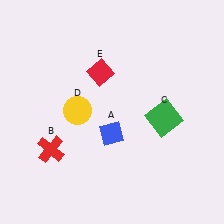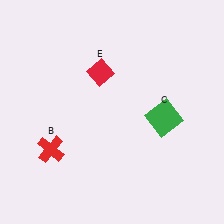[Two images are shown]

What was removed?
The blue diamond (A), the yellow circle (D) were removed in Image 2.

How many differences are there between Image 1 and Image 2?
There are 2 differences between the two images.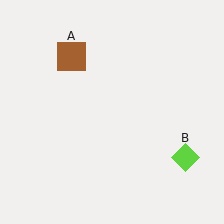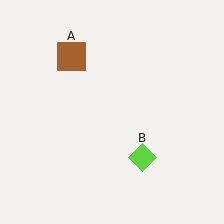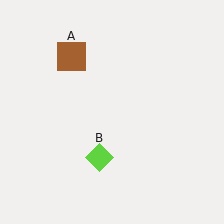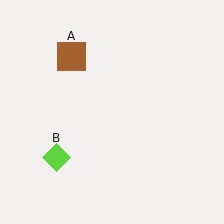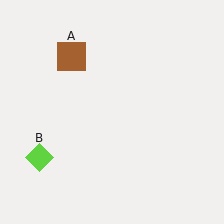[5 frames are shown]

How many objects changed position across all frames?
1 object changed position: lime diamond (object B).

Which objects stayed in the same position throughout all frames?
Brown square (object A) remained stationary.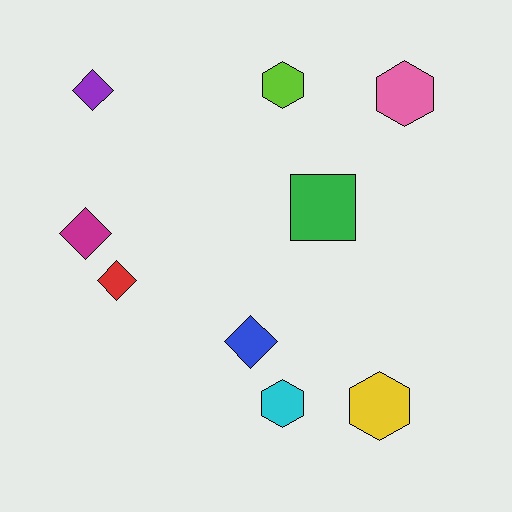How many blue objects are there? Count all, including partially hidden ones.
There is 1 blue object.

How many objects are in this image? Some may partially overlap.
There are 9 objects.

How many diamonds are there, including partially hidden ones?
There are 4 diamonds.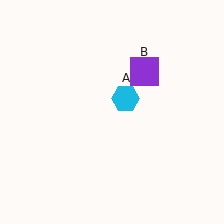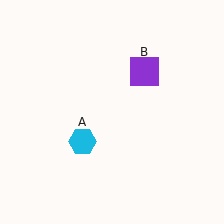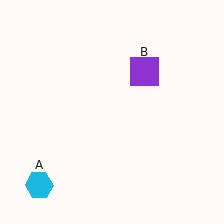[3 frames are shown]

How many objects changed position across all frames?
1 object changed position: cyan hexagon (object A).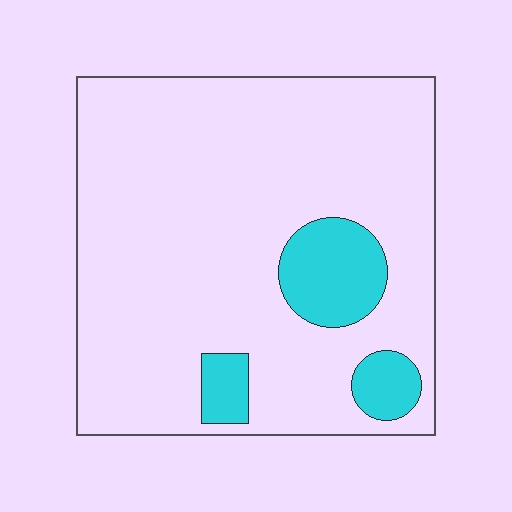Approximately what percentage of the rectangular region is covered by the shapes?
Approximately 15%.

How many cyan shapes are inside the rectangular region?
3.